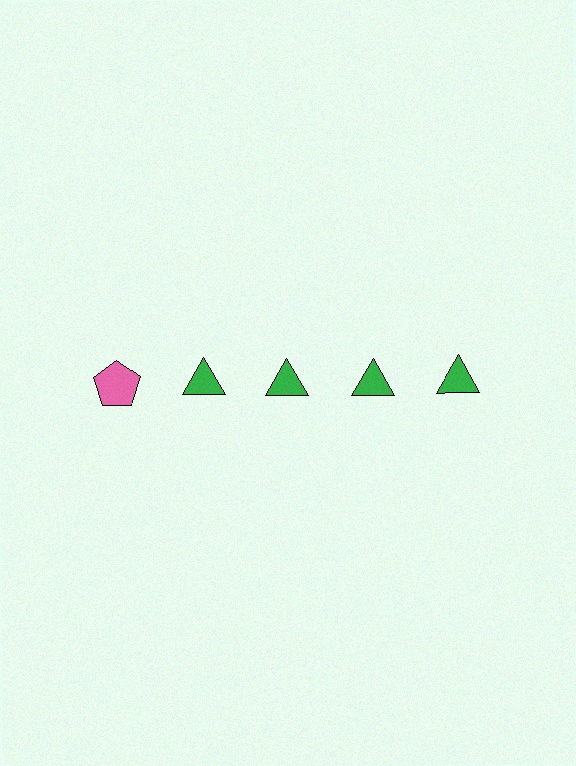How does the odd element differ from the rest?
It differs in both color (pink instead of green) and shape (pentagon instead of triangle).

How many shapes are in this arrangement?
There are 5 shapes arranged in a grid pattern.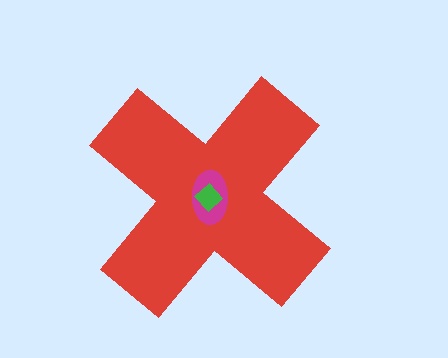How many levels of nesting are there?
3.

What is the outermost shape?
The red cross.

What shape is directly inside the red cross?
The magenta ellipse.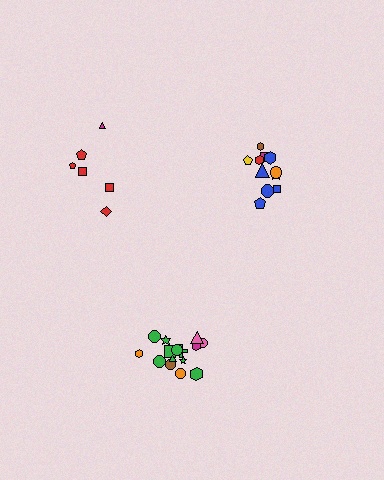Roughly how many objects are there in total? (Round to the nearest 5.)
Roughly 35 objects in total.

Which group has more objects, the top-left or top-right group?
The top-right group.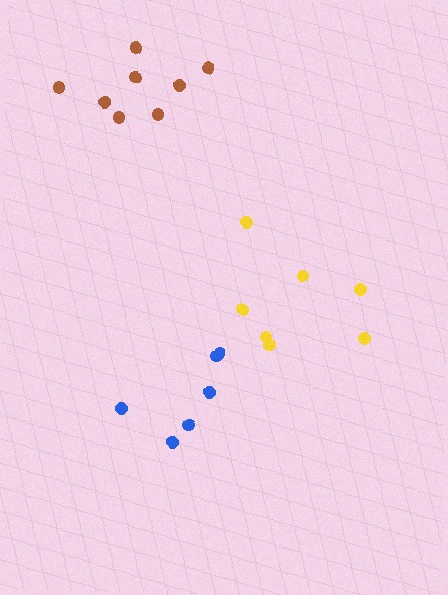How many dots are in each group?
Group 1: 6 dots, Group 2: 7 dots, Group 3: 8 dots (21 total).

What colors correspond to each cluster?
The clusters are colored: blue, yellow, brown.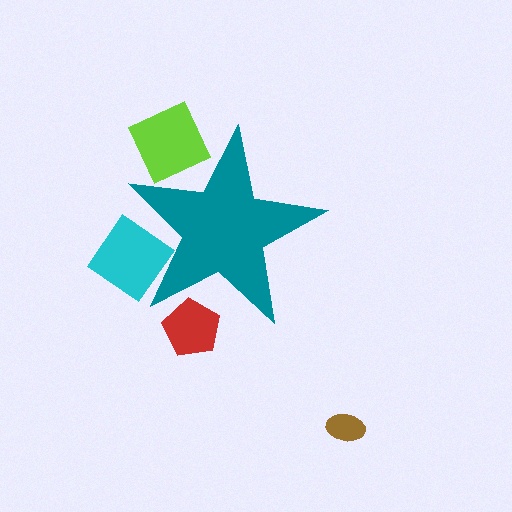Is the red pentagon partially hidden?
Yes, the red pentagon is partially hidden behind the teal star.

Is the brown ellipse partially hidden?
No, the brown ellipse is fully visible.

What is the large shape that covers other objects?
A teal star.